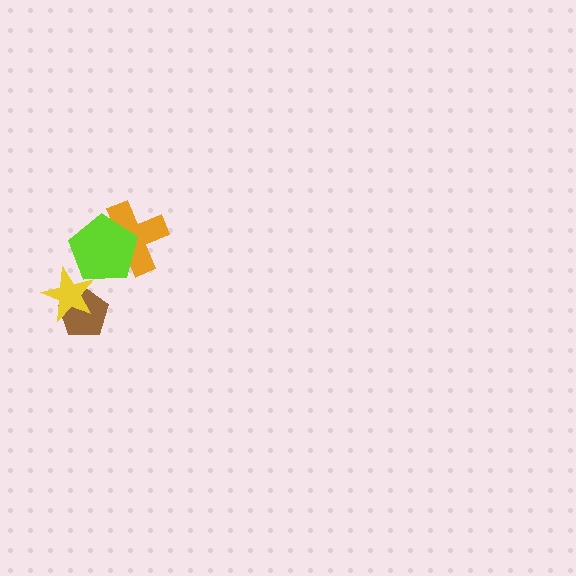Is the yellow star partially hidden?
Yes, it is partially covered by another shape.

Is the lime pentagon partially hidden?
No, no other shape covers it.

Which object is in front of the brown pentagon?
The yellow star is in front of the brown pentagon.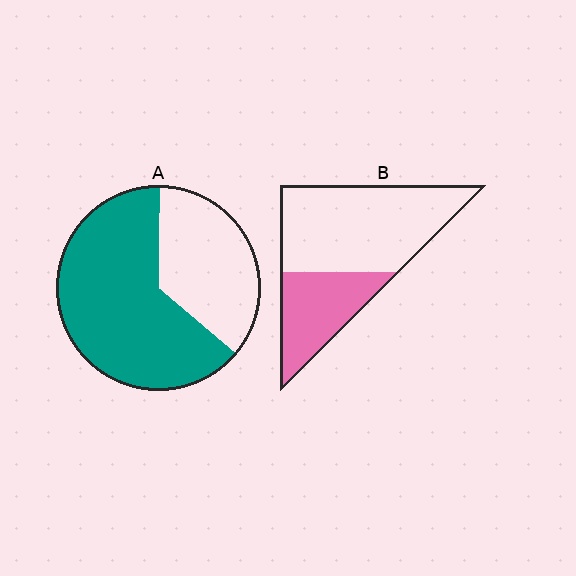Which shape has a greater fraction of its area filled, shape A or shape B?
Shape A.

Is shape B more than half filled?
No.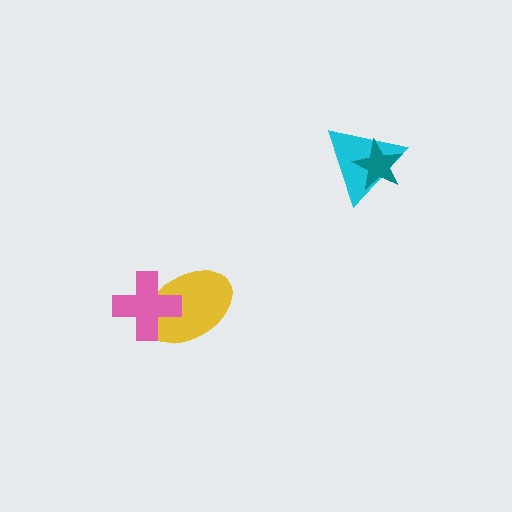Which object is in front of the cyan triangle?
The teal star is in front of the cyan triangle.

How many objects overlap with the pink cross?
1 object overlaps with the pink cross.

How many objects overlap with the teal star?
1 object overlaps with the teal star.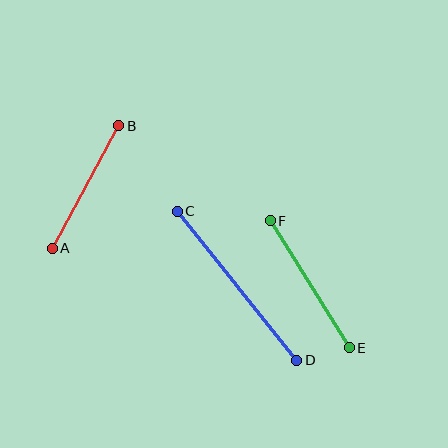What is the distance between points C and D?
The distance is approximately 191 pixels.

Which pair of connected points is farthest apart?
Points C and D are farthest apart.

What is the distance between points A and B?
The distance is approximately 139 pixels.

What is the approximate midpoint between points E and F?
The midpoint is at approximately (310, 284) pixels.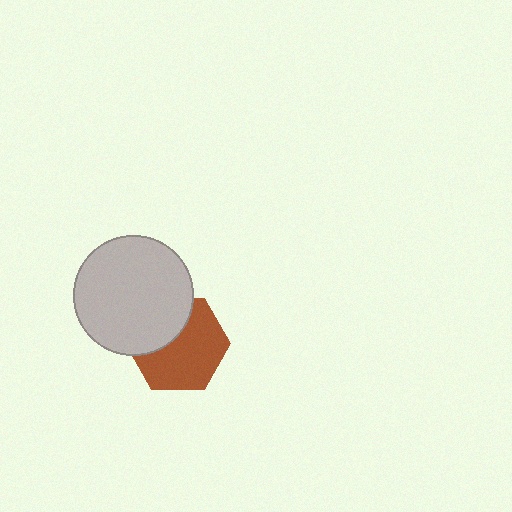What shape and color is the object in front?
The object in front is a light gray circle.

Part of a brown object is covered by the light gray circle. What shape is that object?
It is a hexagon.